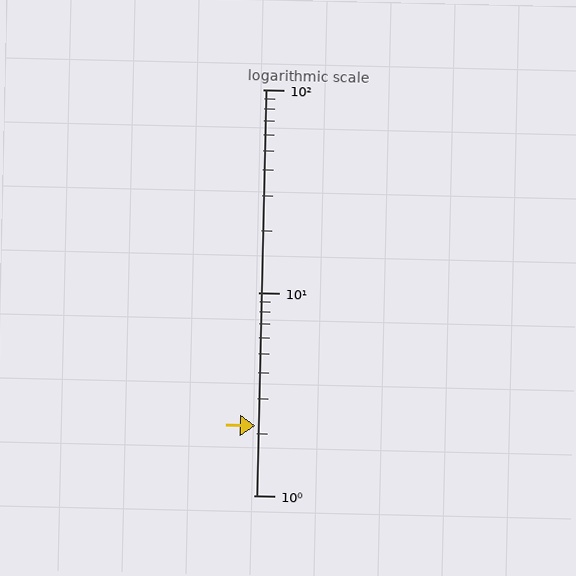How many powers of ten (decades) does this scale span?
The scale spans 2 decades, from 1 to 100.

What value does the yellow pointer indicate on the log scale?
The pointer indicates approximately 2.2.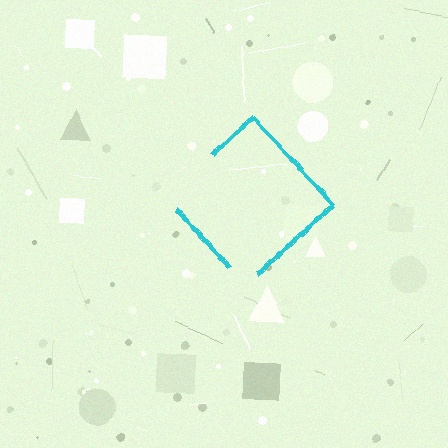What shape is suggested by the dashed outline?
The dashed outline suggests a diamond.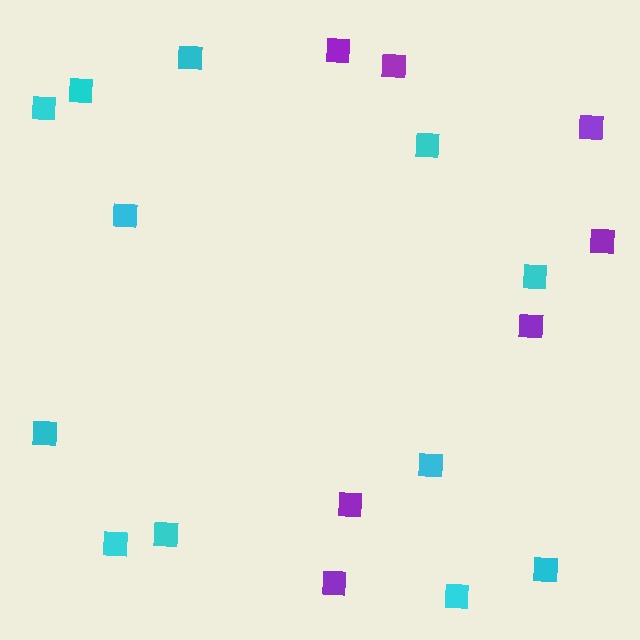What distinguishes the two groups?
There are 2 groups: one group of purple squares (7) and one group of cyan squares (12).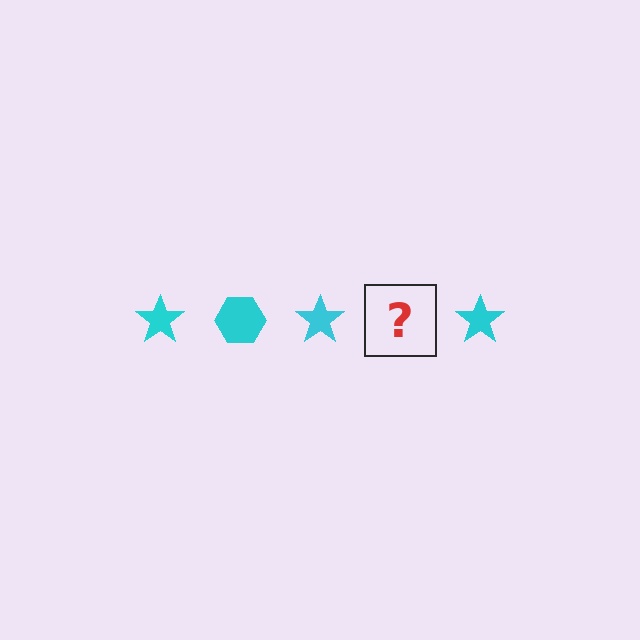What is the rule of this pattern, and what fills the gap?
The rule is that the pattern cycles through star, hexagon shapes in cyan. The gap should be filled with a cyan hexagon.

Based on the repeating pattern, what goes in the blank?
The blank should be a cyan hexagon.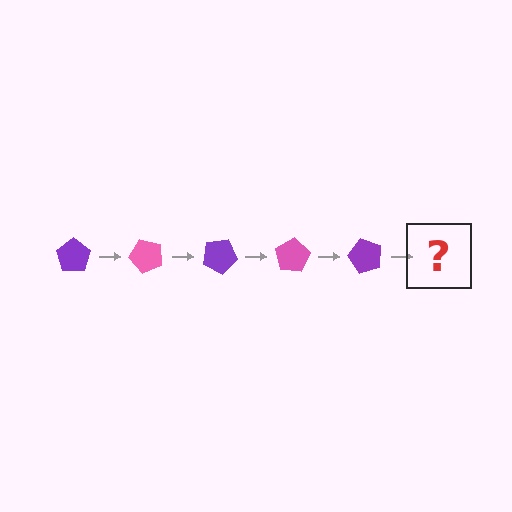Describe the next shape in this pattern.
It should be a pink pentagon, rotated 250 degrees from the start.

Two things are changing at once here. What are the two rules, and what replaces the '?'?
The two rules are that it rotates 50 degrees each step and the color cycles through purple and pink. The '?' should be a pink pentagon, rotated 250 degrees from the start.